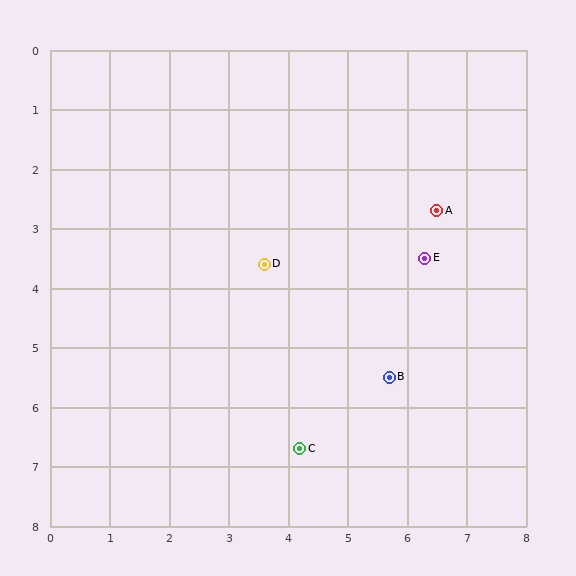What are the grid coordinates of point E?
Point E is at approximately (6.3, 3.5).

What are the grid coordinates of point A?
Point A is at approximately (6.5, 2.7).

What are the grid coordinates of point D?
Point D is at approximately (3.6, 3.6).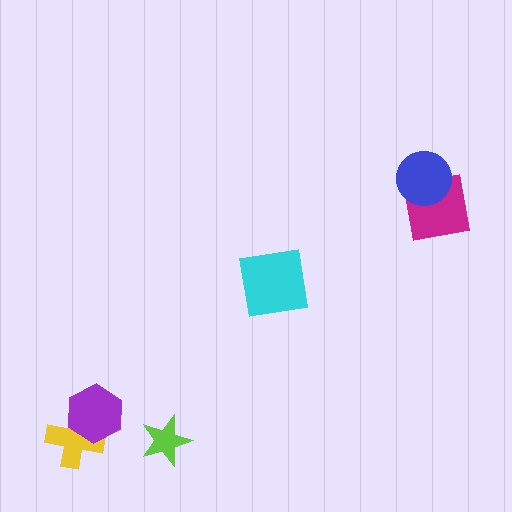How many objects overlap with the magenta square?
1 object overlaps with the magenta square.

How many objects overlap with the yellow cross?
1 object overlaps with the yellow cross.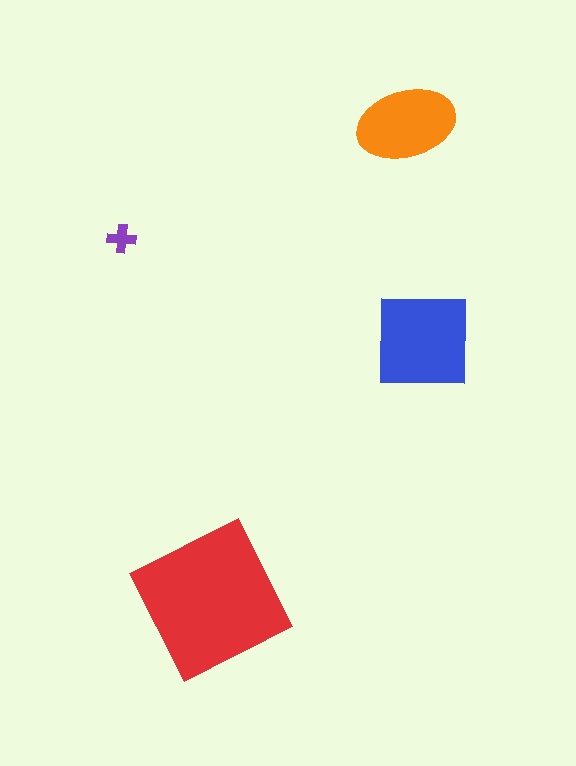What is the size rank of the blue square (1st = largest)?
2nd.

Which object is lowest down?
The red square is bottommost.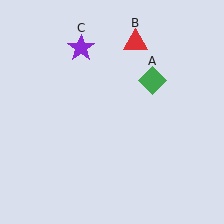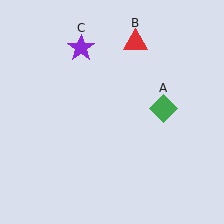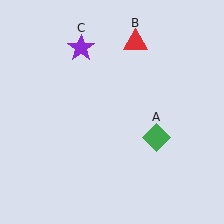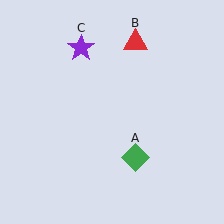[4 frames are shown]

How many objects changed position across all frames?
1 object changed position: green diamond (object A).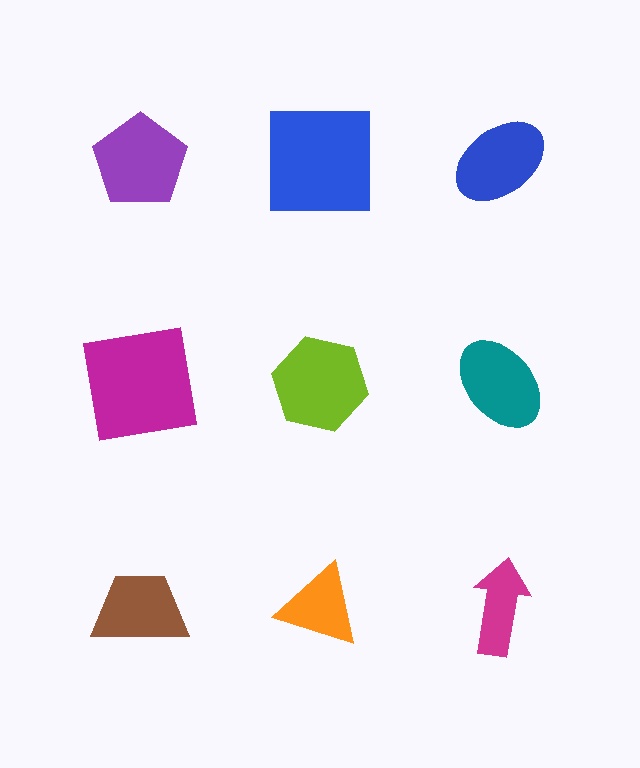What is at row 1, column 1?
A purple pentagon.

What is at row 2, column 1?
A magenta square.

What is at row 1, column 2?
A blue square.